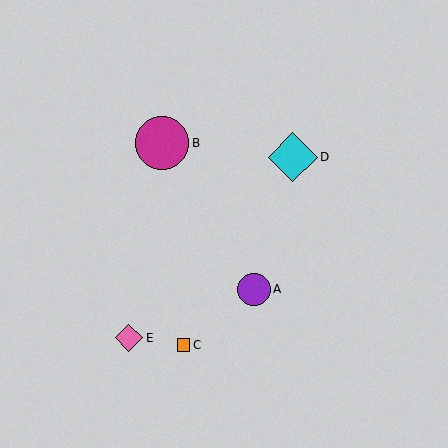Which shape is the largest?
The magenta circle (labeled B) is the largest.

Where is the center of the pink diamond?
The center of the pink diamond is at (129, 338).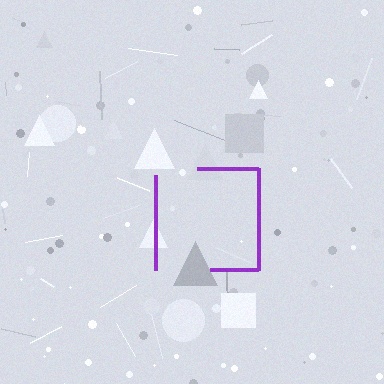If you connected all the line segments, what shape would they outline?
They would outline a square.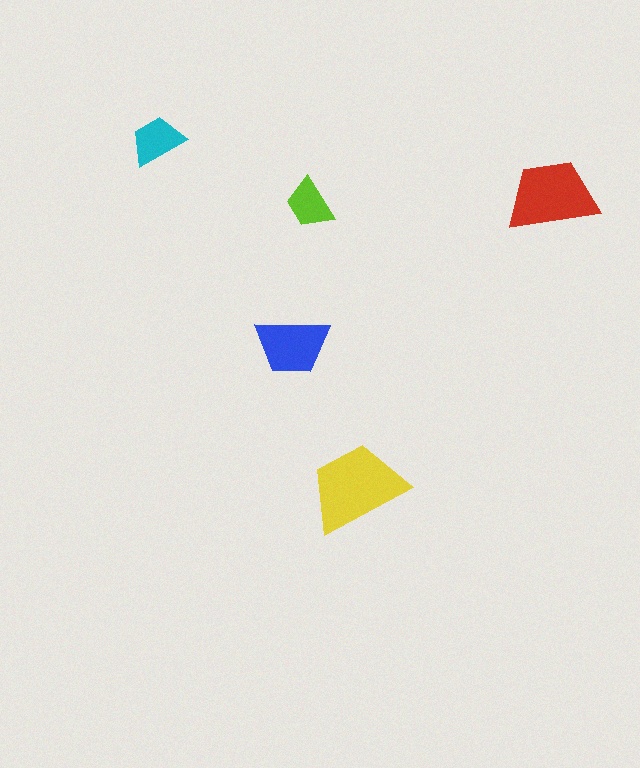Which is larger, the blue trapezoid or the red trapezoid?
The red one.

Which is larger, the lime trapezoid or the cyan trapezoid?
The cyan one.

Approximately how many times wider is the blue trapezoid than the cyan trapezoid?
About 1.5 times wider.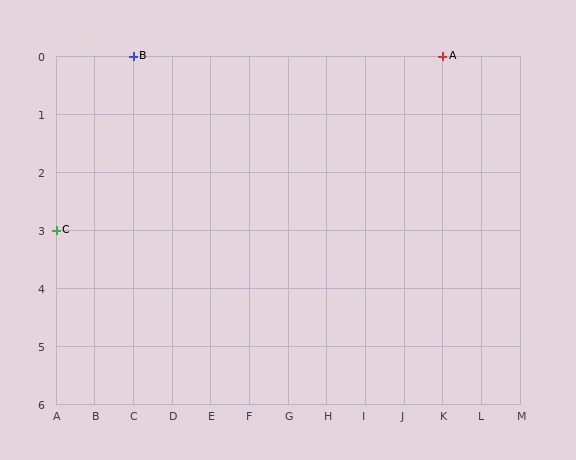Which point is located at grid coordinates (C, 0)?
Point B is at (C, 0).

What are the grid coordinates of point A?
Point A is at grid coordinates (K, 0).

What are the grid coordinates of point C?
Point C is at grid coordinates (A, 3).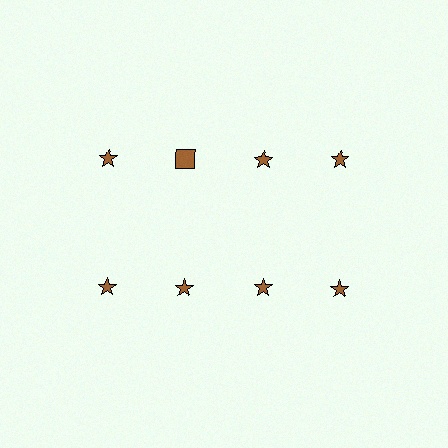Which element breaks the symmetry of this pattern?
The brown square in the top row, second from left column breaks the symmetry. All other shapes are brown stars.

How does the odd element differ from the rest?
It has a different shape: square instead of star.